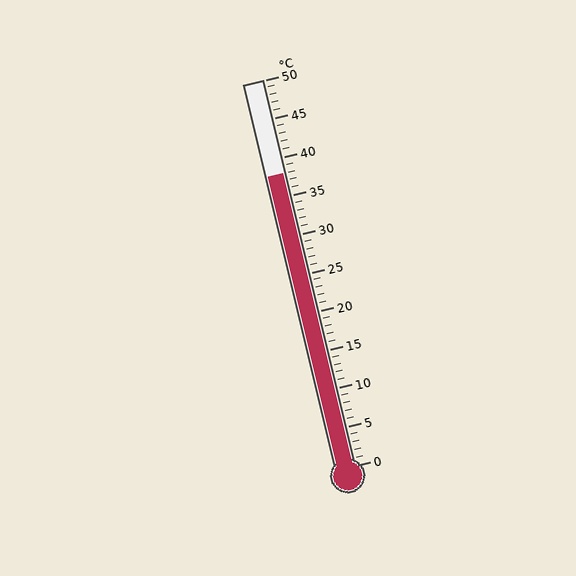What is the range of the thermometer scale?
The thermometer scale ranges from 0°C to 50°C.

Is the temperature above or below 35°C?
The temperature is above 35°C.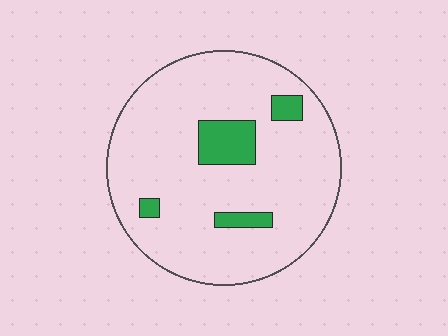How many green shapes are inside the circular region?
4.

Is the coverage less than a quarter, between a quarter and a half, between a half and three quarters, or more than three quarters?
Less than a quarter.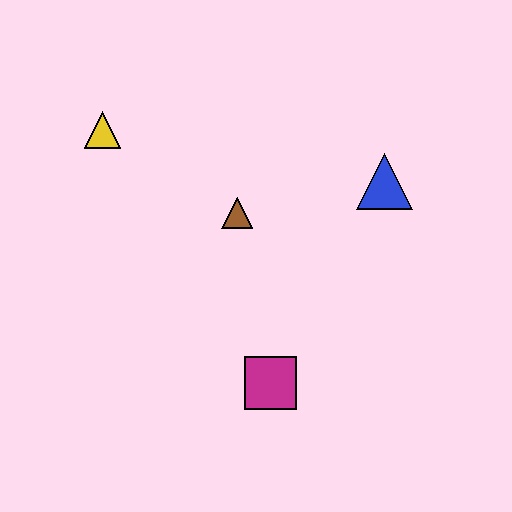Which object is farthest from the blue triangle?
The yellow triangle is farthest from the blue triangle.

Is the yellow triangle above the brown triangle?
Yes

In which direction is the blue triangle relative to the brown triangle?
The blue triangle is to the right of the brown triangle.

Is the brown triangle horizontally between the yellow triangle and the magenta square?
Yes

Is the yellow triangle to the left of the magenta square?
Yes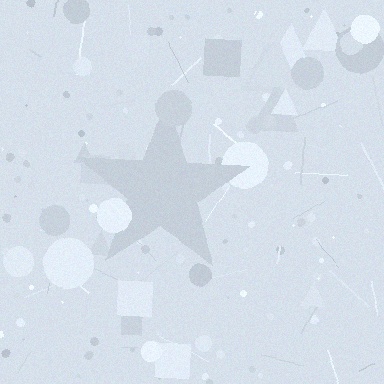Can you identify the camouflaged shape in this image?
The camouflaged shape is a star.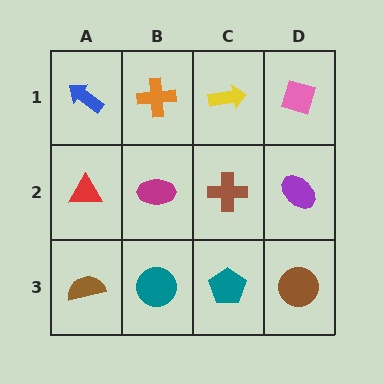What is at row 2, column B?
A magenta ellipse.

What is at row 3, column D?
A brown circle.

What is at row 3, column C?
A teal pentagon.